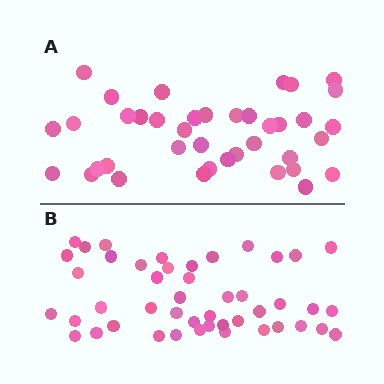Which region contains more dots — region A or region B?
Region B (the bottom region) has more dots.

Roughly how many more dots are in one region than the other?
Region B has roughly 8 or so more dots than region A.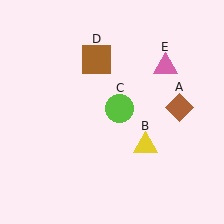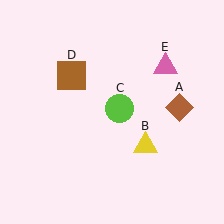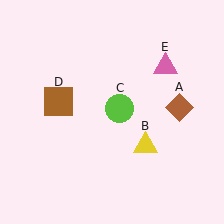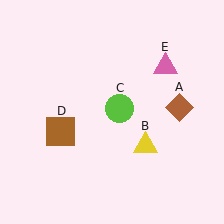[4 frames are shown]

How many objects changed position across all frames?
1 object changed position: brown square (object D).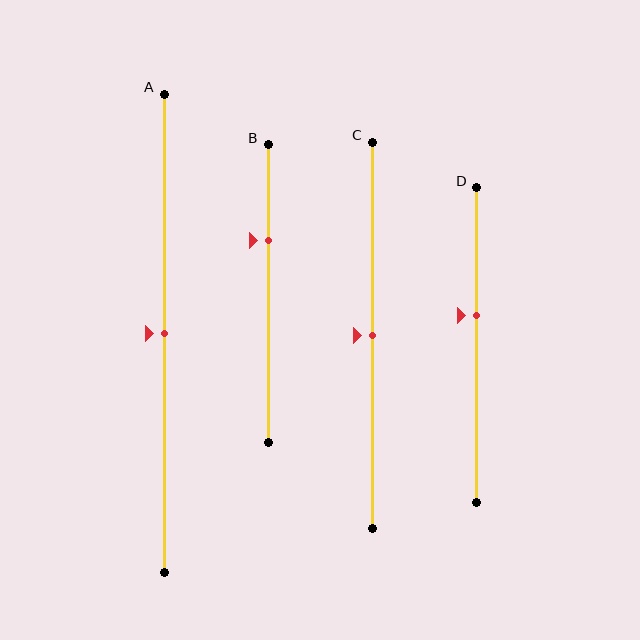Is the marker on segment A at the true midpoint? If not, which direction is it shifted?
Yes, the marker on segment A is at the true midpoint.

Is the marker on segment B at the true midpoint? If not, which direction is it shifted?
No, the marker on segment B is shifted upward by about 18% of the segment length.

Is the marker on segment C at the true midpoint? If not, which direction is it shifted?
Yes, the marker on segment C is at the true midpoint.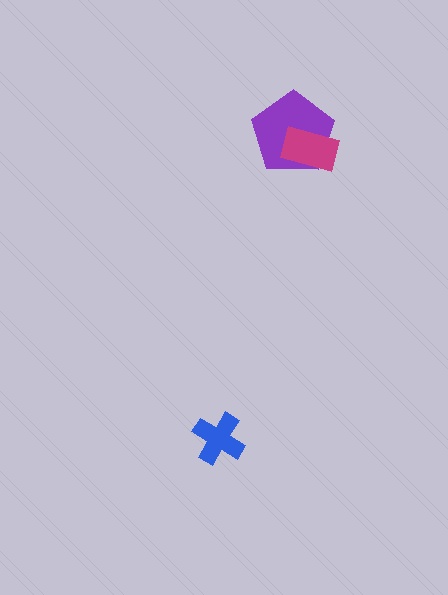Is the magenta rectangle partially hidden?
No, no other shape covers it.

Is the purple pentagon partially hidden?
Yes, it is partially covered by another shape.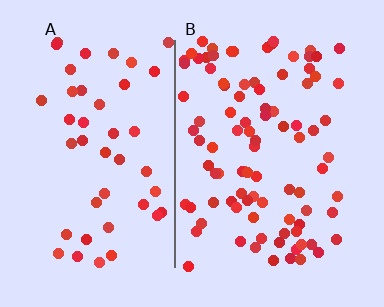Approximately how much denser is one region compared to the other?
Approximately 2.1× — region B over region A.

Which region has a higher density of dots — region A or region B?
B (the right).